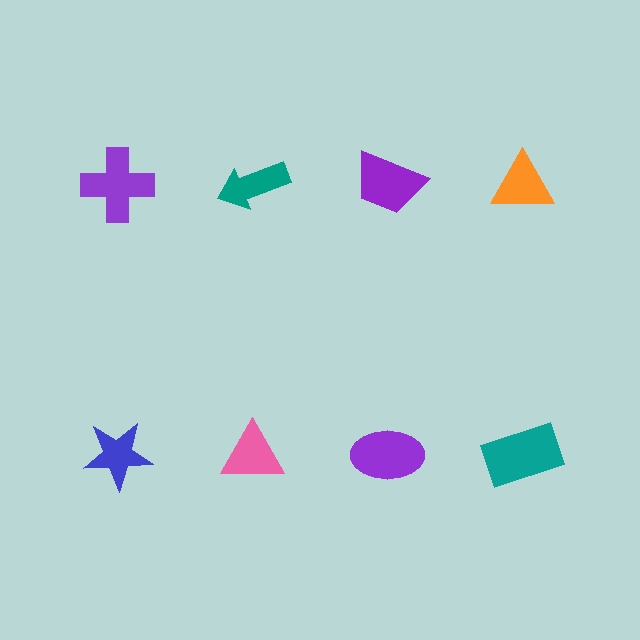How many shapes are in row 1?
4 shapes.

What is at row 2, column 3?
A purple ellipse.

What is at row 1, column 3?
A purple trapezoid.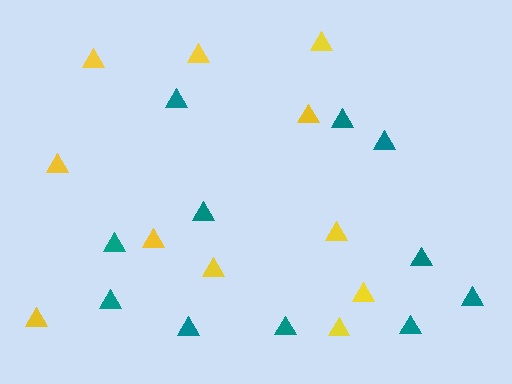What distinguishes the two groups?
There are 2 groups: one group of teal triangles (11) and one group of yellow triangles (11).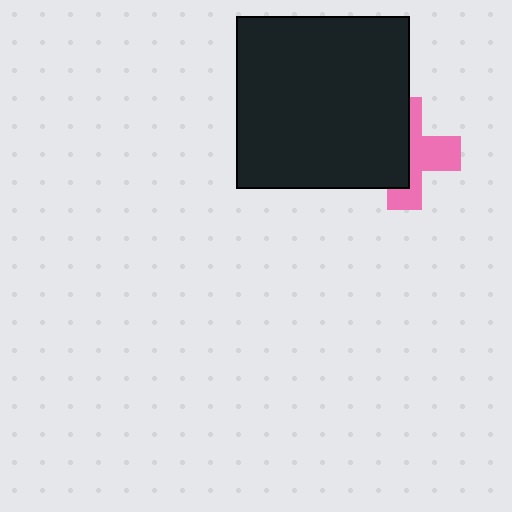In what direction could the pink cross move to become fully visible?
The pink cross could move right. That would shift it out from behind the black rectangle entirely.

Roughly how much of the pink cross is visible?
About half of it is visible (roughly 49%).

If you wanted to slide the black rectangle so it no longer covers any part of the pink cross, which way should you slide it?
Slide it left — that is the most direct way to separate the two shapes.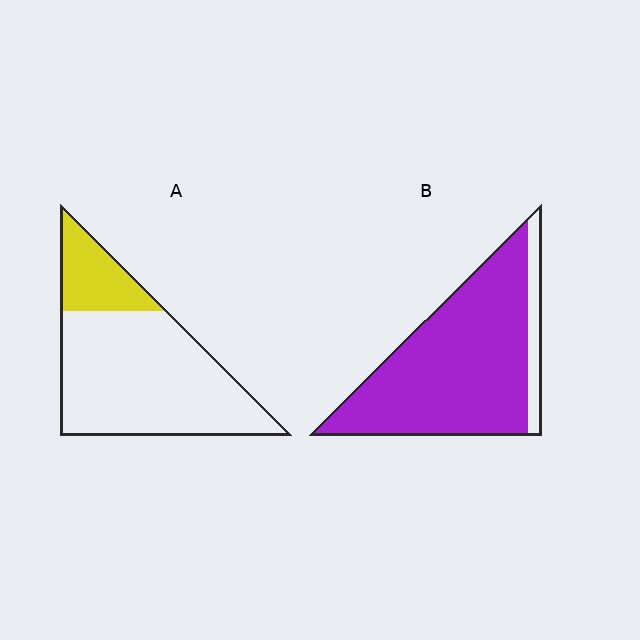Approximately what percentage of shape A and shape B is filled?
A is approximately 20% and B is approximately 90%.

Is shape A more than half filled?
No.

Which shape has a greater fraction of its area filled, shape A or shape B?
Shape B.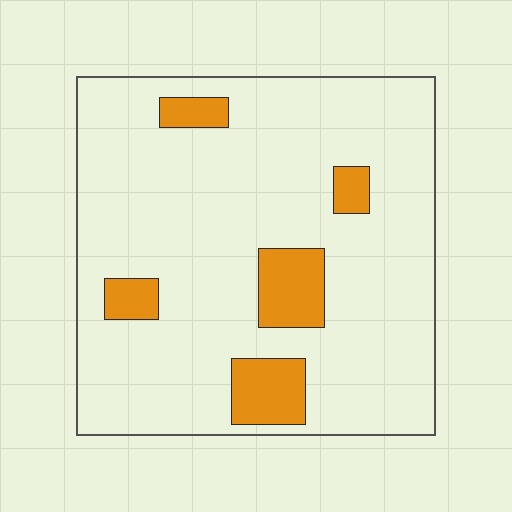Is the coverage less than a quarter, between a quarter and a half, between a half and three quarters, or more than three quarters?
Less than a quarter.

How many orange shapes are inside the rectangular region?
5.